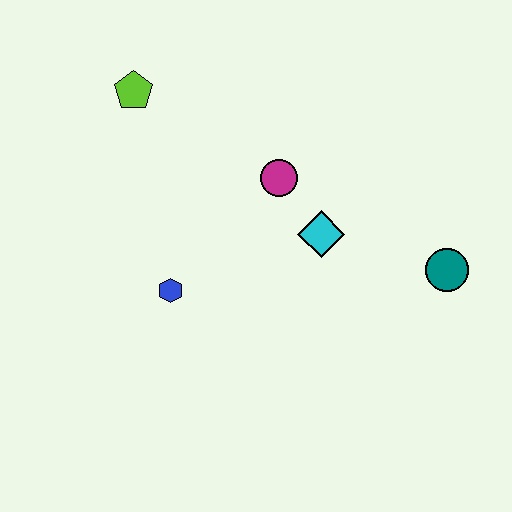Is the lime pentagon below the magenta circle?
No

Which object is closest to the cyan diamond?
The magenta circle is closest to the cyan diamond.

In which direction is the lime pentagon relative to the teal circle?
The lime pentagon is to the left of the teal circle.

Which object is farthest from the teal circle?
The lime pentagon is farthest from the teal circle.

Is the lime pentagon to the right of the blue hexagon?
No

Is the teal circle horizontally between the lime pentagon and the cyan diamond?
No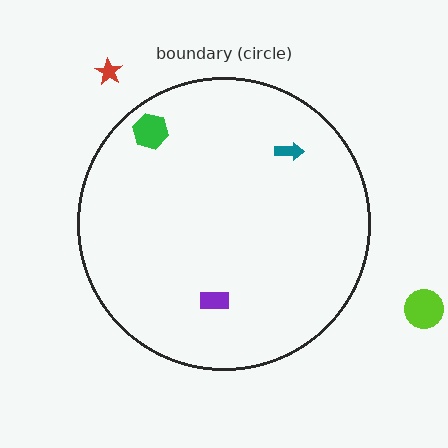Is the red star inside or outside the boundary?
Outside.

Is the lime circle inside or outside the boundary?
Outside.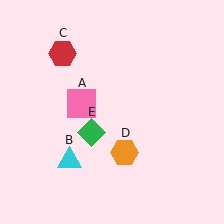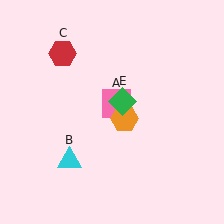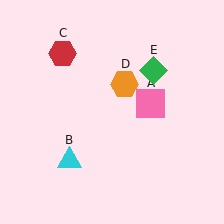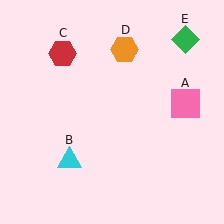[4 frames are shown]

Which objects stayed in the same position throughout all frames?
Cyan triangle (object B) and red hexagon (object C) remained stationary.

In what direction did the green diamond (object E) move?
The green diamond (object E) moved up and to the right.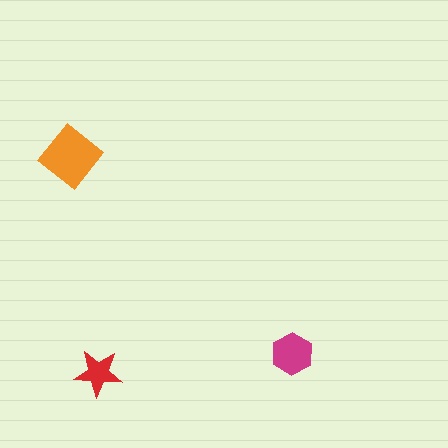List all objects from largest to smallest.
The orange diamond, the magenta hexagon, the red star.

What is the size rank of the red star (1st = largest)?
3rd.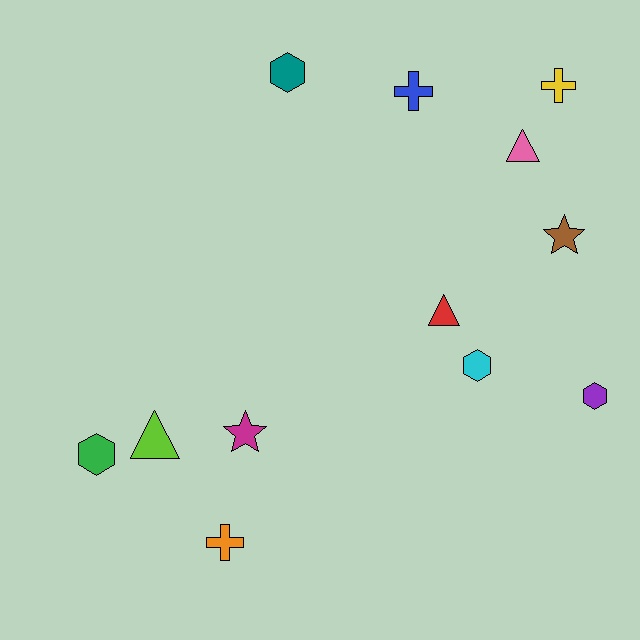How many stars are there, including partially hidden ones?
There are 2 stars.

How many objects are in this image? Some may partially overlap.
There are 12 objects.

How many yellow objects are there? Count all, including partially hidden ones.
There is 1 yellow object.